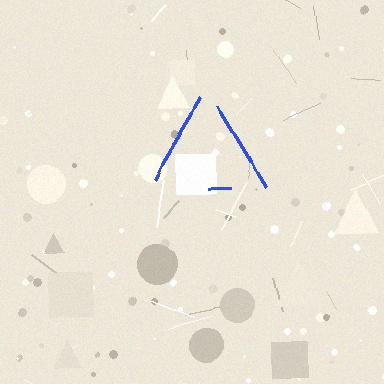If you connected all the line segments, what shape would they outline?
They would outline a triangle.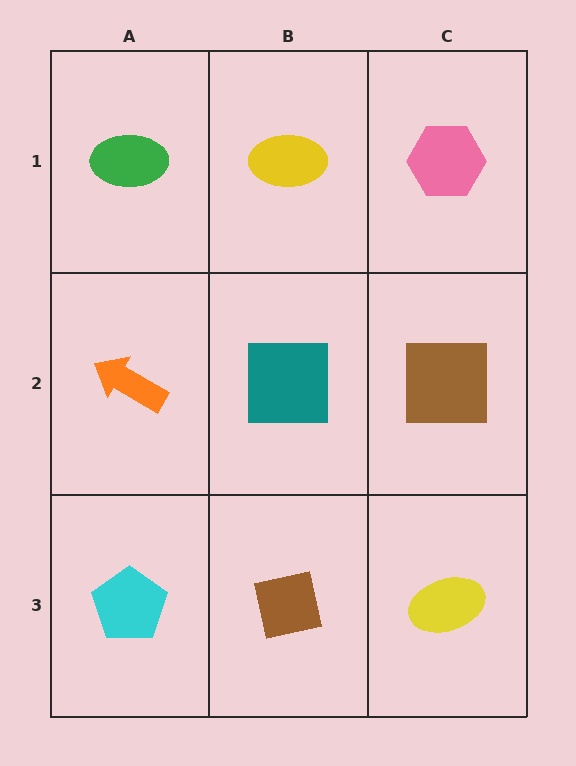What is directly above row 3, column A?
An orange arrow.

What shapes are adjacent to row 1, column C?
A brown square (row 2, column C), a yellow ellipse (row 1, column B).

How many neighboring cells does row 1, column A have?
2.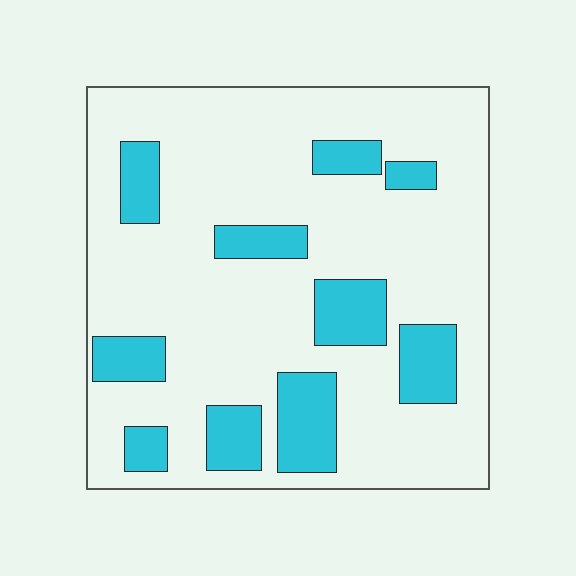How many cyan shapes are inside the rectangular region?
10.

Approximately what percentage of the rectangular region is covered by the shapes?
Approximately 20%.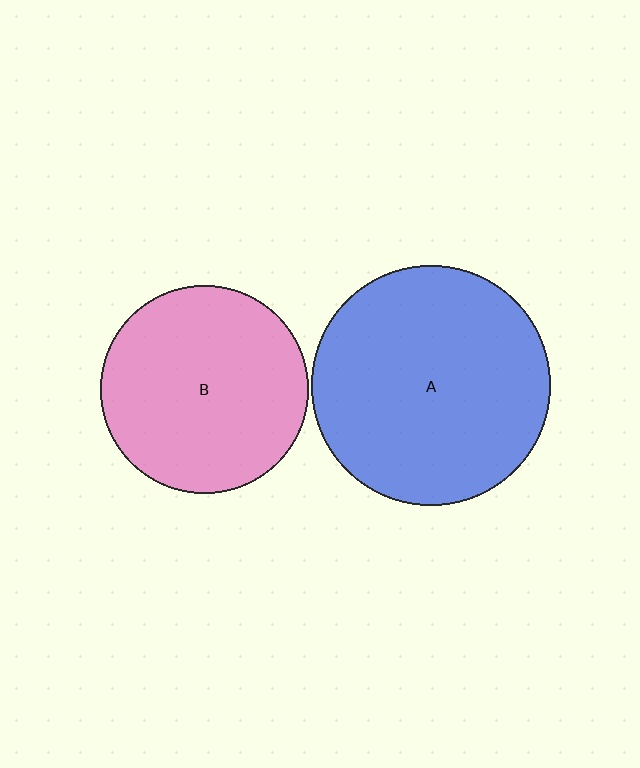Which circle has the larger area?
Circle A (blue).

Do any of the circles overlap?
No, none of the circles overlap.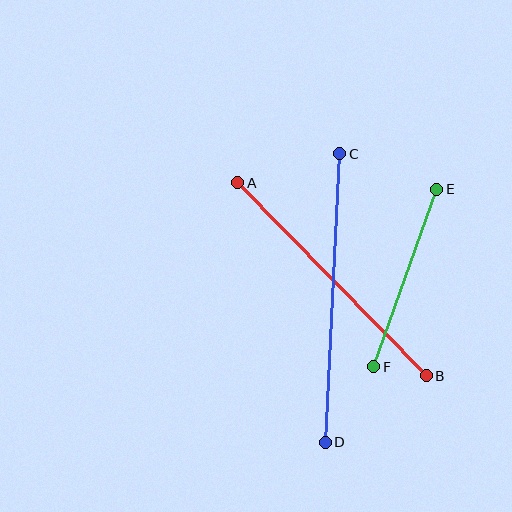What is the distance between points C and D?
The distance is approximately 289 pixels.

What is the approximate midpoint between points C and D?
The midpoint is at approximately (333, 298) pixels.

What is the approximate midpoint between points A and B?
The midpoint is at approximately (332, 279) pixels.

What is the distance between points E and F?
The distance is approximately 188 pixels.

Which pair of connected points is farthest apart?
Points C and D are farthest apart.